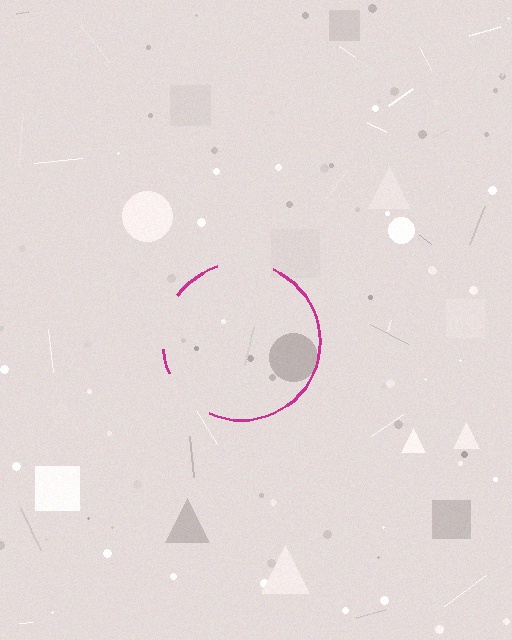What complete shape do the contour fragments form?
The contour fragments form a circle.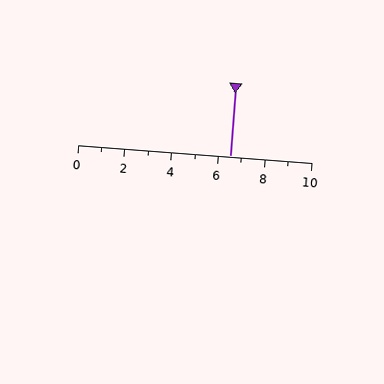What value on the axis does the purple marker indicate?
The marker indicates approximately 6.5.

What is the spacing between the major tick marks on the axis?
The major ticks are spaced 2 apart.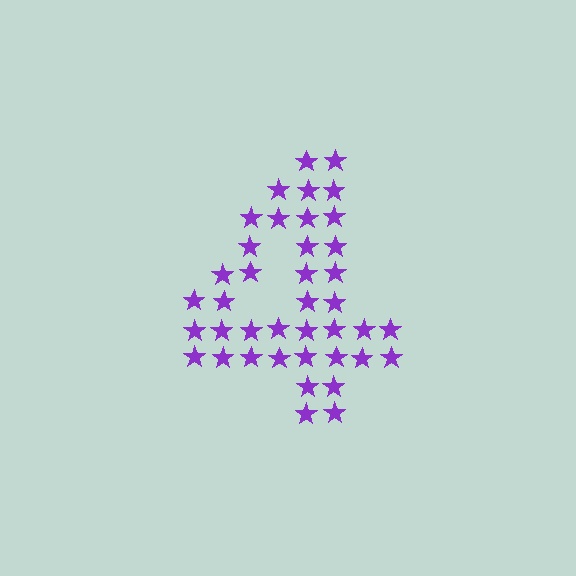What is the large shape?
The large shape is the digit 4.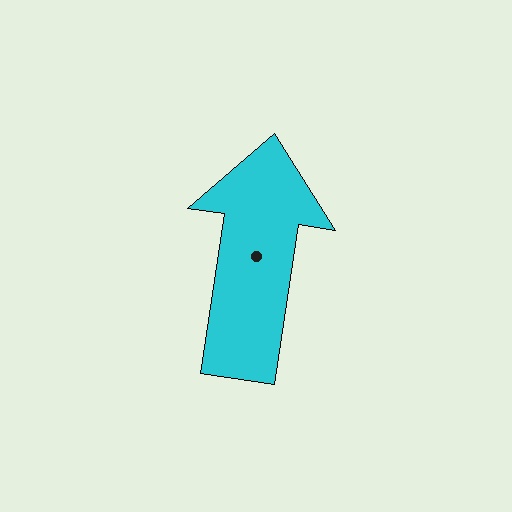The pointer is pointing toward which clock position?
Roughly 12 o'clock.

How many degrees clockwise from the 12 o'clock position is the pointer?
Approximately 9 degrees.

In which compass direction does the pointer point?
North.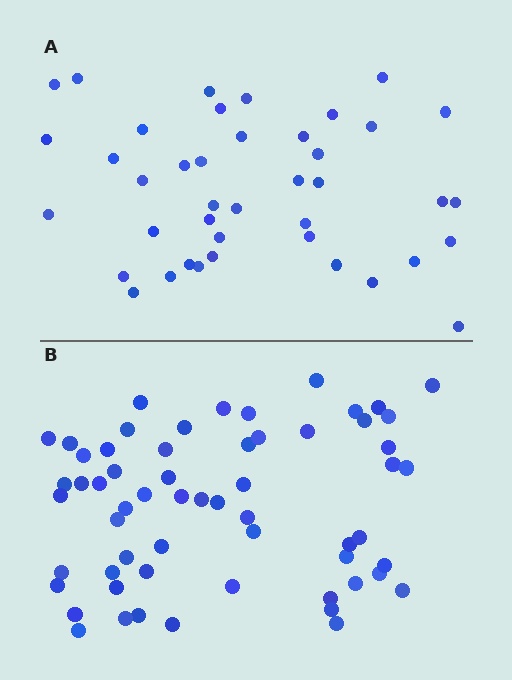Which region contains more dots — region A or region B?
Region B (the bottom region) has more dots.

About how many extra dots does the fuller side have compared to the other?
Region B has approximately 20 more dots than region A.